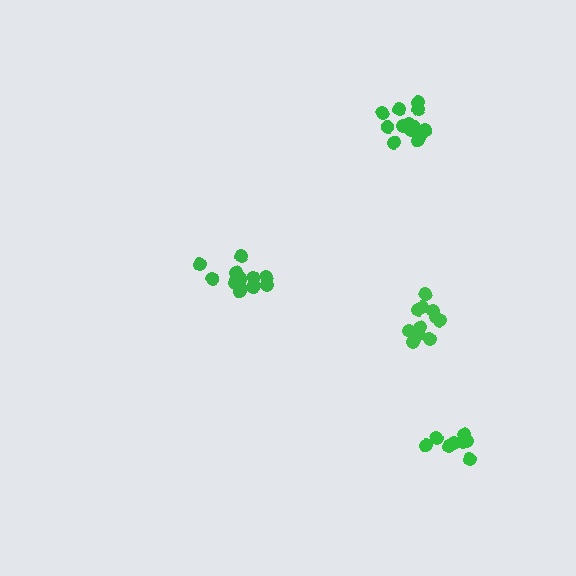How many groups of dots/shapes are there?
There are 4 groups.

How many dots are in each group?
Group 1: 13 dots, Group 2: 11 dots, Group 3: 9 dots, Group 4: 14 dots (47 total).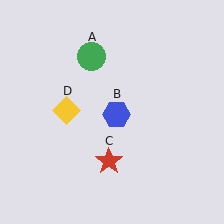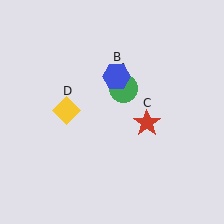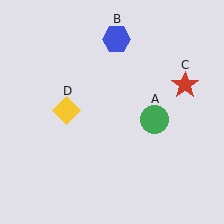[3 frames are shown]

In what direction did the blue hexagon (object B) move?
The blue hexagon (object B) moved up.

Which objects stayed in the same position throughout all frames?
Yellow diamond (object D) remained stationary.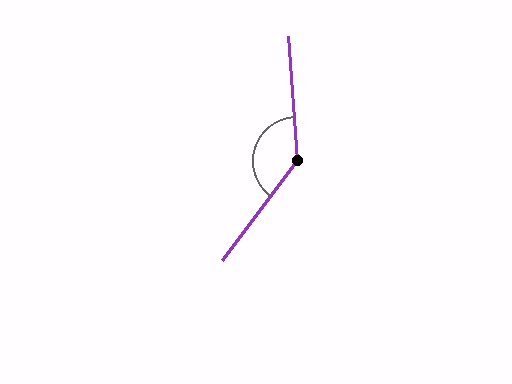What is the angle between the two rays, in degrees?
Approximately 139 degrees.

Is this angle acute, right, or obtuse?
It is obtuse.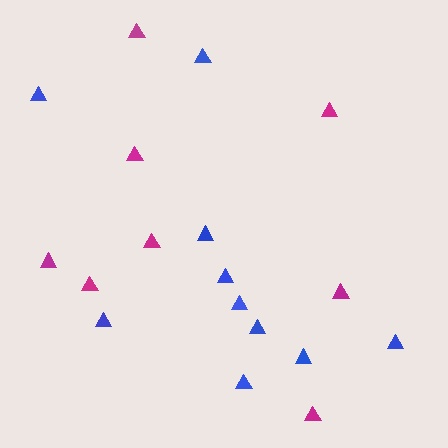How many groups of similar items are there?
There are 2 groups: one group of magenta triangles (8) and one group of blue triangles (10).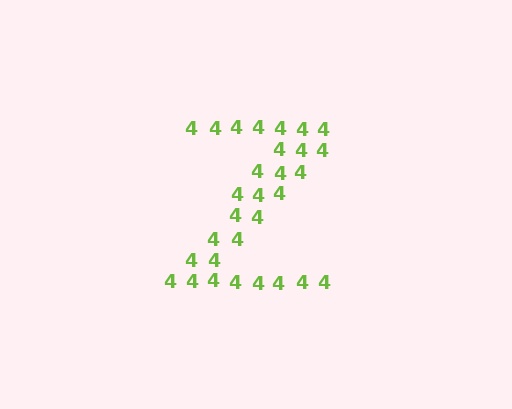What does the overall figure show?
The overall figure shows the letter Z.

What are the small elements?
The small elements are digit 4's.